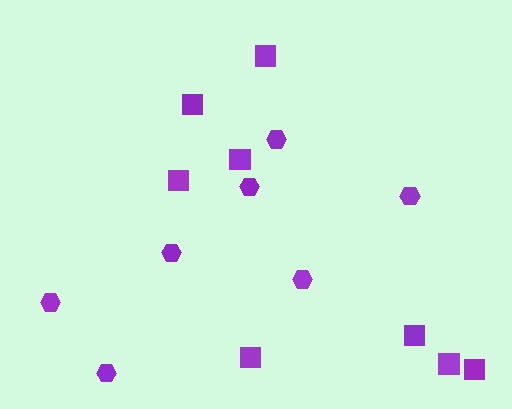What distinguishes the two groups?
There are 2 groups: one group of hexagons (7) and one group of squares (8).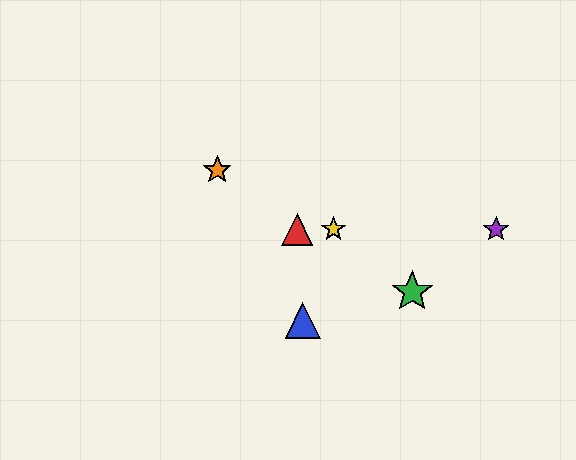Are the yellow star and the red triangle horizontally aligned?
Yes, both are at y≈229.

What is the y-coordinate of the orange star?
The orange star is at y≈170.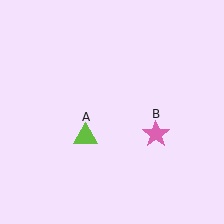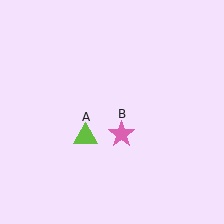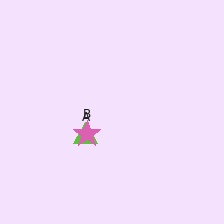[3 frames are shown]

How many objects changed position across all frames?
1 object changed position: pink star (object B).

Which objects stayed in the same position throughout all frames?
Lime triangle (object A) remained stationary.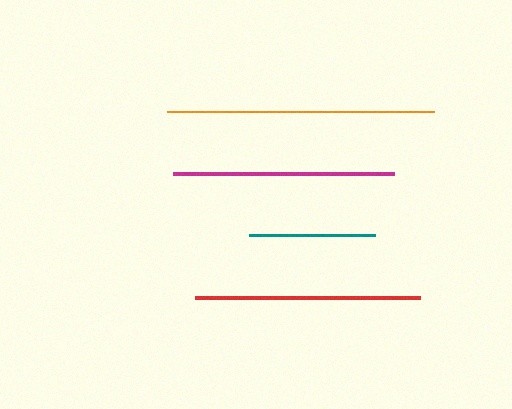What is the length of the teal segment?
The teal segment is approximately 126 pixels long.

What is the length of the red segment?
The red segment is approximately 225 pixels long.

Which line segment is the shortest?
The teal line is the shortest at approximately 126 pixels.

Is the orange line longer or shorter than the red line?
The orange line is longer than the red line.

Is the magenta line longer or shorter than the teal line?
The magenta line is longer than the teal line.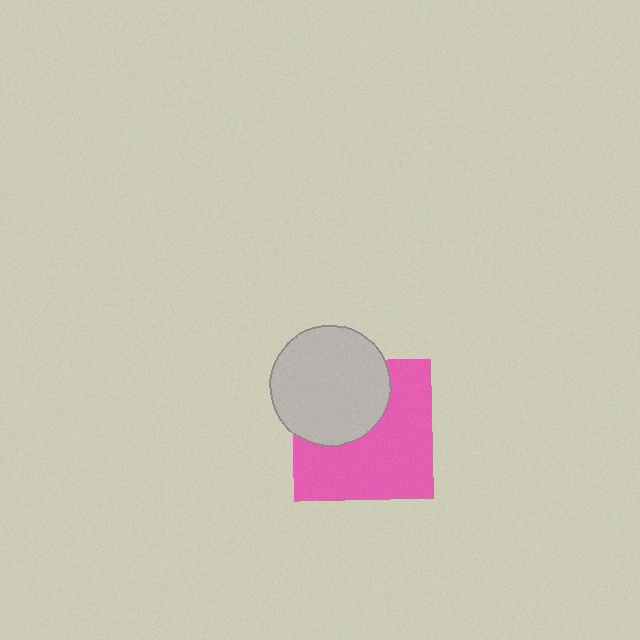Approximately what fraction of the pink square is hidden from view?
Roughly 39% of the pink square is hidden behind the light gray circle.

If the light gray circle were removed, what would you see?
You would see the complete pink square.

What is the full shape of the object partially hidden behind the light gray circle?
The partially hidden object is a pink square.